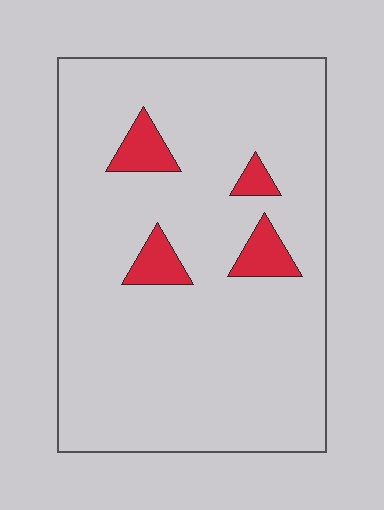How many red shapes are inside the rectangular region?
4.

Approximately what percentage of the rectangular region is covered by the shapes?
Approximately 10%.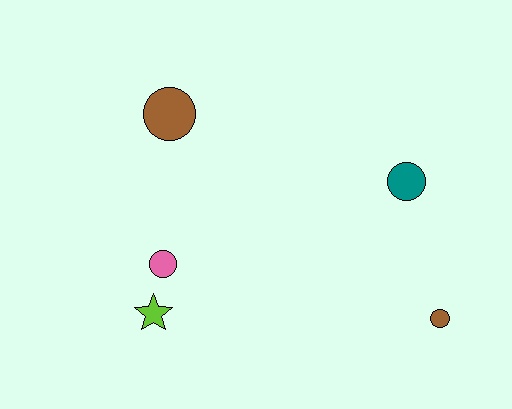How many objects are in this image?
There are 5 objects.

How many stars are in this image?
There is 1 star.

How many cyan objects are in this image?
There are no cyan objects.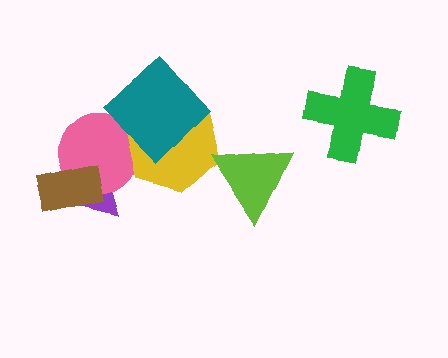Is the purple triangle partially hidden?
Yes, it is partially covered by another shape.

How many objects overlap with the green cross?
0 objects overlap with the green cross.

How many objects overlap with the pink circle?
3 objects overlap with the pink circle.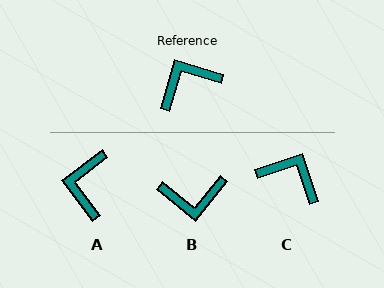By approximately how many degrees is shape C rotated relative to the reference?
Approximately 55 degrees clockwise.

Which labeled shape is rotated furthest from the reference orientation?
B, about 158 degrees away.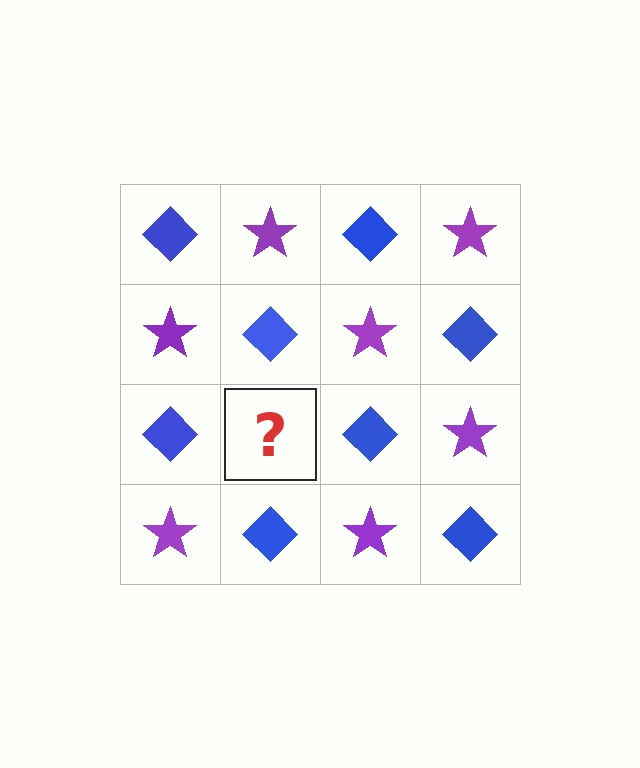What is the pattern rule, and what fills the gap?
The rule is that it alternates blue diamond and purple star in a checkerboard pattern. The gap should be filled with a purple star.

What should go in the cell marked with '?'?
The missing cell should contain a purple star.